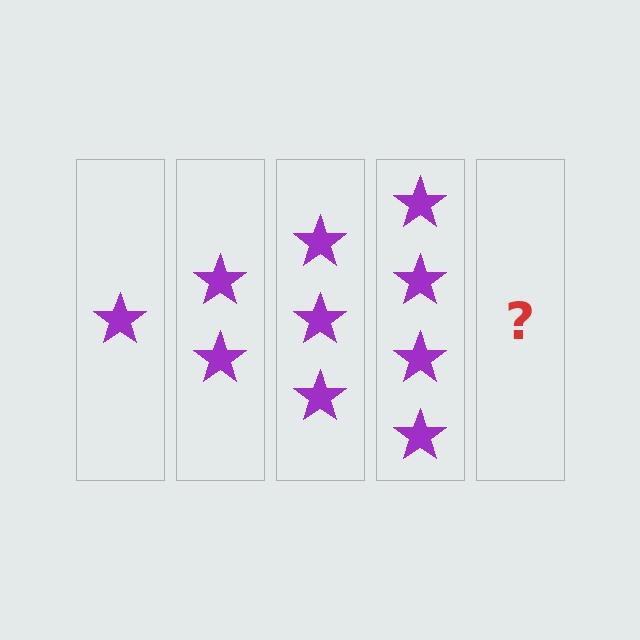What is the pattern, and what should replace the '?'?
The pattern is that each step adds one more star. The '?' should be 5 stars.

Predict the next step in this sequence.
The next step is 5 stars.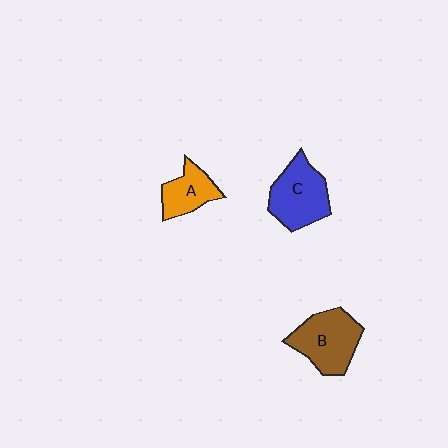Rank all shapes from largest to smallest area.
From largest to smallest: B (brown), C (blue), A (orange).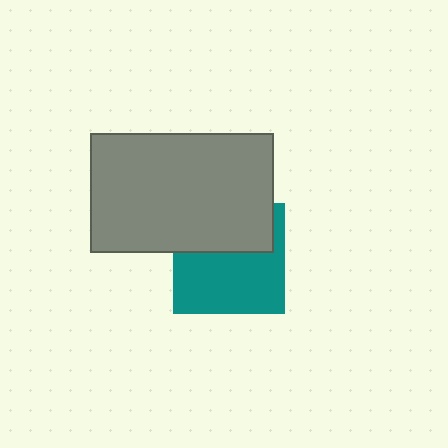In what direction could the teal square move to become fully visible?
The teal square could move down. That would shift it out from behind the gray rectangle entirely.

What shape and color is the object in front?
The object in front is a gray rectangle.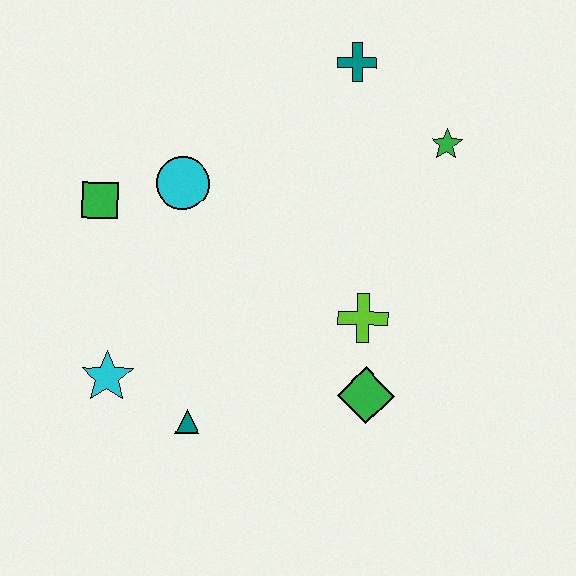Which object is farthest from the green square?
The green star is farthest from the green square.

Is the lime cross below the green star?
Yes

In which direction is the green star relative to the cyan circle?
The green star is to the right of the cyan circle.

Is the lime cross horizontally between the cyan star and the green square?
No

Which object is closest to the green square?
The cyan circle is closest to the green square.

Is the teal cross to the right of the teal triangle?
Yes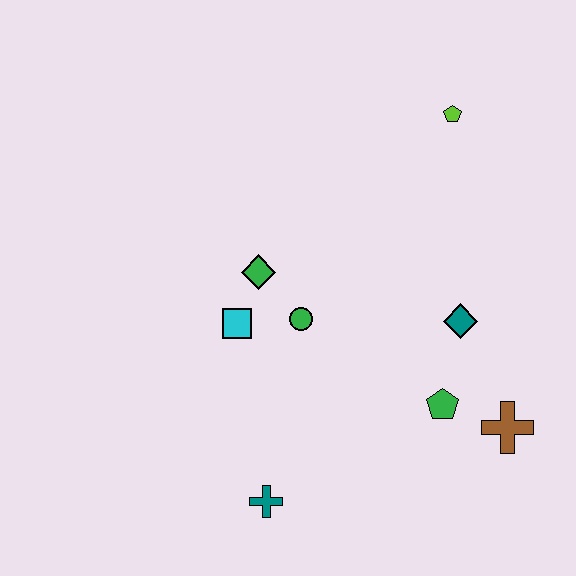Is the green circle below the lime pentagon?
Yes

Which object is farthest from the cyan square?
The lime pentagon is farthest from the cyan square.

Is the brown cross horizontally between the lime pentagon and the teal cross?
No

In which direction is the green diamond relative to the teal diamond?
The green diamond is to the left of the teal diamond.